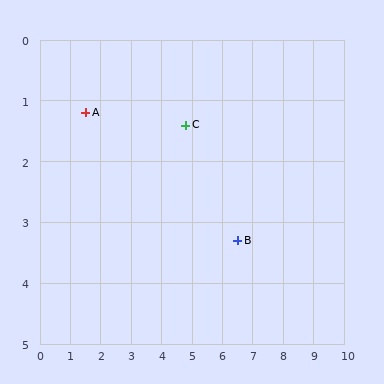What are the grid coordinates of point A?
Point A is at approximately (1.5, 1.2).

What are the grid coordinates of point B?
Point B is at approximately (6.5, 3.3).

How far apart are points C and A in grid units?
Points C and A are about 3.3 grid units apart.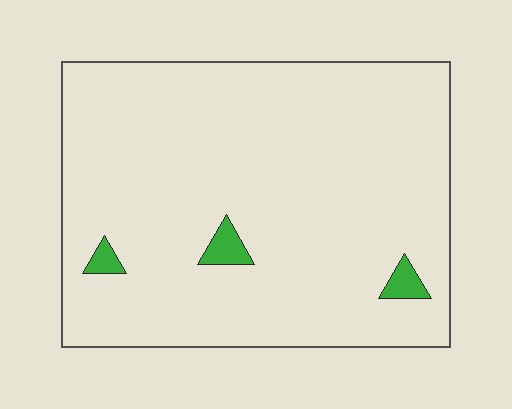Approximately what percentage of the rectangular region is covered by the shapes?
Approximately 5%.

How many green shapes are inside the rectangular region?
3.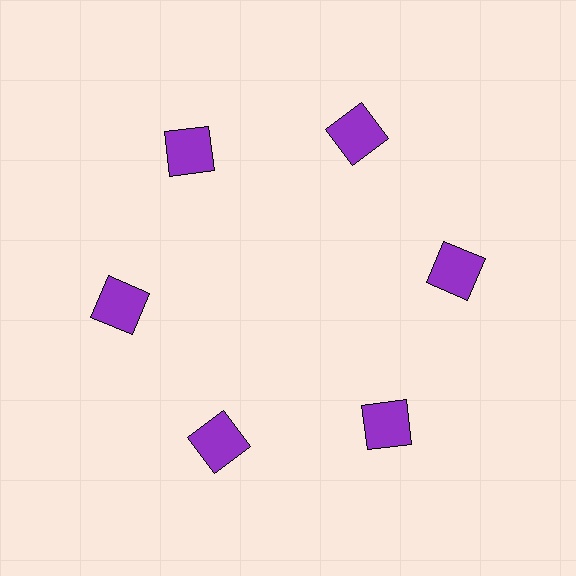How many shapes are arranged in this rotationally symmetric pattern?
There are 6 shapes, arranged in 6 groups of 1.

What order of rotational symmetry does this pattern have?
This pattern has 6-fold rotational symmetry.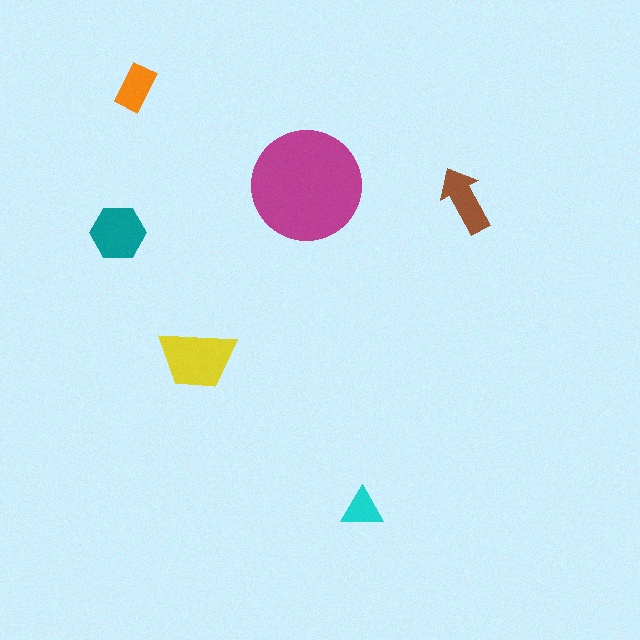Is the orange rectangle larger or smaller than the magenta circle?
Smaller.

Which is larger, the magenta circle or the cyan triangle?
The magenta circle.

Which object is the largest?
The magenta circle.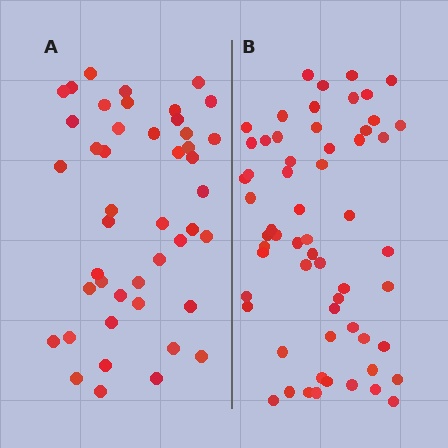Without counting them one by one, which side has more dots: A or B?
Region B (the right region) has more dots.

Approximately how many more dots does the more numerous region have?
Region B has approximately 15 more dots than region A.